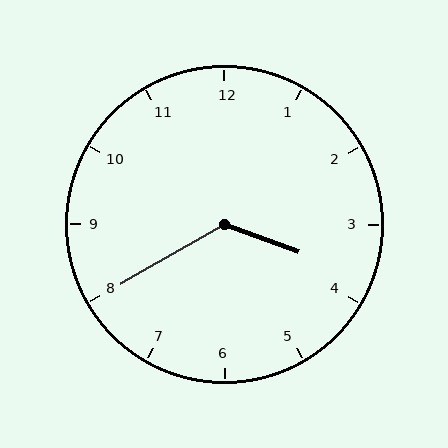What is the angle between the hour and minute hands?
Approximately 130 degrees.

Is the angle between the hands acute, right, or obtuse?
It is obtuse.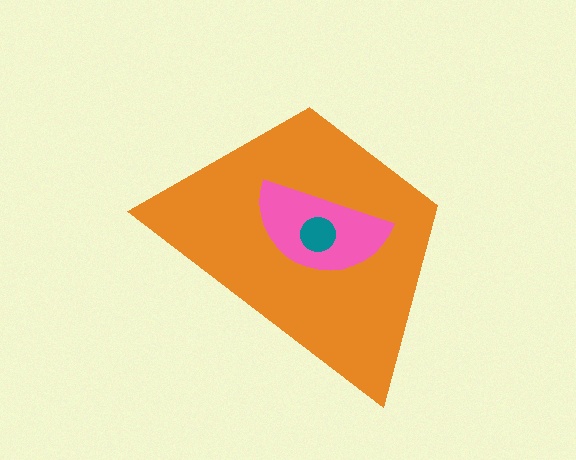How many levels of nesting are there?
3.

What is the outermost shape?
The orange trapezoid.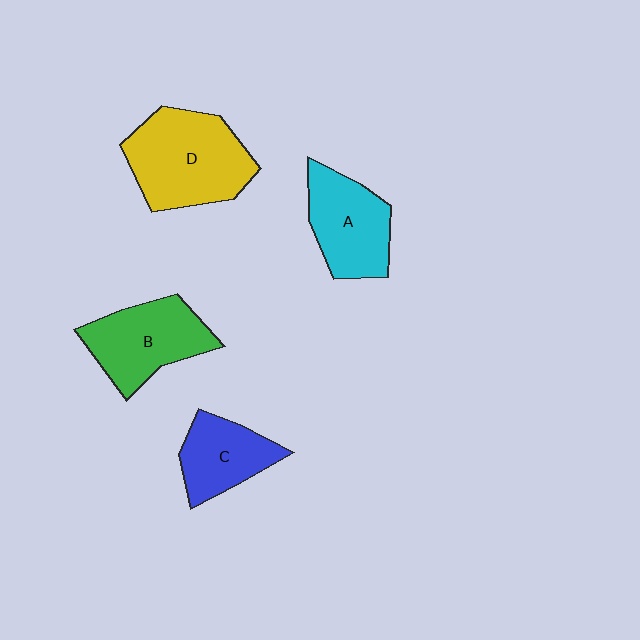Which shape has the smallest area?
Shape C (blue).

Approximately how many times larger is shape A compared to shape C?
Approximately 1.2 times.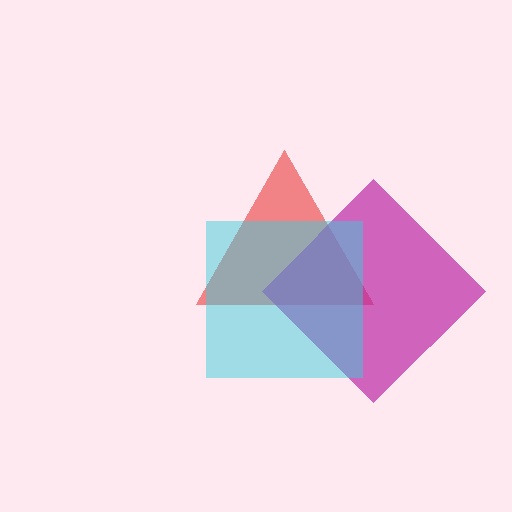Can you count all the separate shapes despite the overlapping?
Yes, there are 3 separate shapes.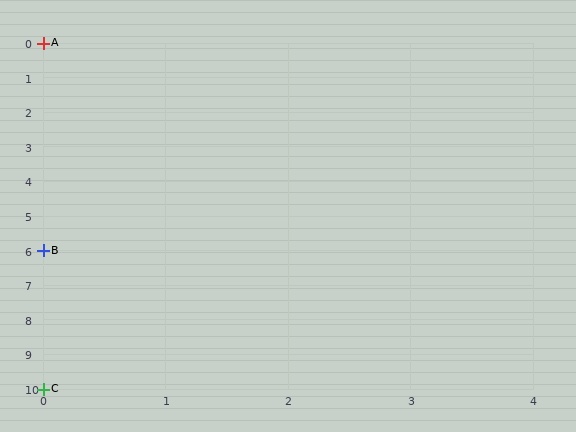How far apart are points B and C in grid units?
Points B and C are 4 rows apart.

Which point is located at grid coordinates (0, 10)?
Point C is at (0, 10).